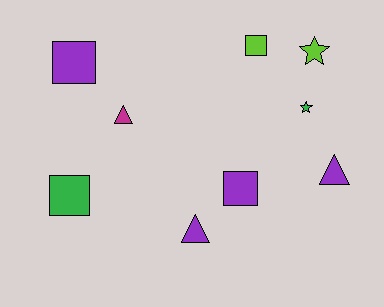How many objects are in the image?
There are 9 objects.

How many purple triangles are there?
There are 2 purple triangles.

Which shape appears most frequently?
Square, with 4 objects.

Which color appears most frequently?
Purple, with 4 objects.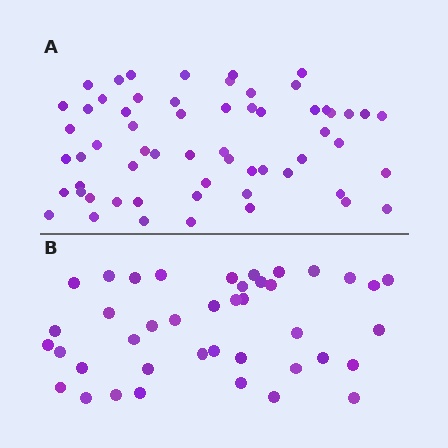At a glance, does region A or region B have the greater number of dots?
Region A (the top region) has more dots.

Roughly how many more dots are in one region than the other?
Region A has approximately 20 more dots than region B.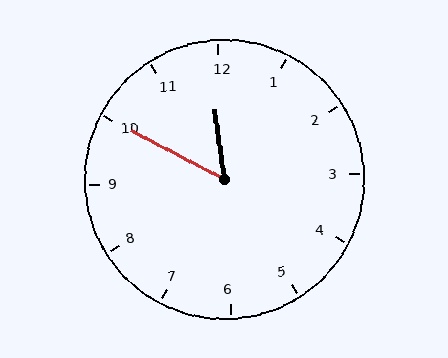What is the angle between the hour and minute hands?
Approximately 55 degrees.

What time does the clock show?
11:50.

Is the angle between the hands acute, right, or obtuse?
It is acute.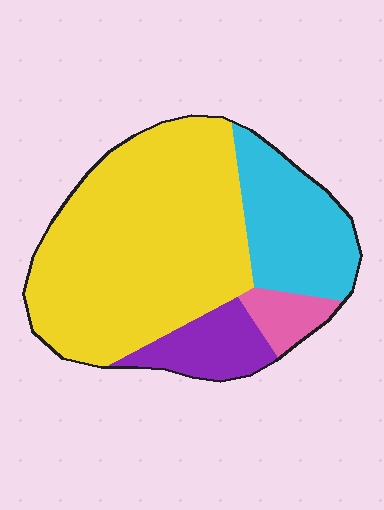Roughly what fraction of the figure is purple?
Purple takes up about one tenth (1/10) of the figure.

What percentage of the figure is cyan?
Cyan takes up about one fifth (1/5) of the figure.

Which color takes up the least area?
Pink, at roughly 5%.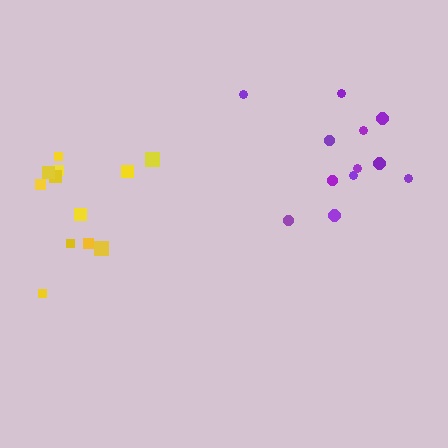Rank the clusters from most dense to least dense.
purple, yellow.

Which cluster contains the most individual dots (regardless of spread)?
Yellow (12).